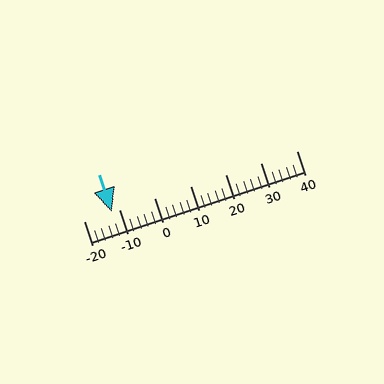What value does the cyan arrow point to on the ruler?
The cyan arrow points to approximately -12.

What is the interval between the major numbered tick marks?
The major tick marks are spaced 10 units apart.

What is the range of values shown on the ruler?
The ruler shows values from -20 to 40.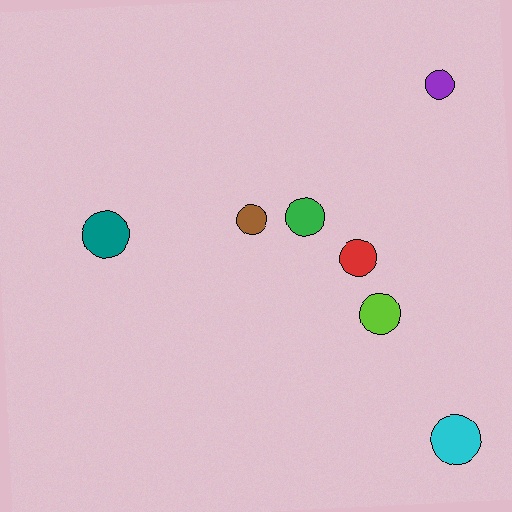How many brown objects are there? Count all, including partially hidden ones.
There is 1 brown object.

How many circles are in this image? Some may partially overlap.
There are 7 circles.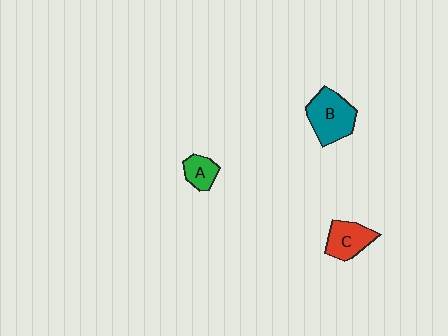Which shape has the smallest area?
Shape A (green).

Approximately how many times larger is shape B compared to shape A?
Approximately 2.1 times.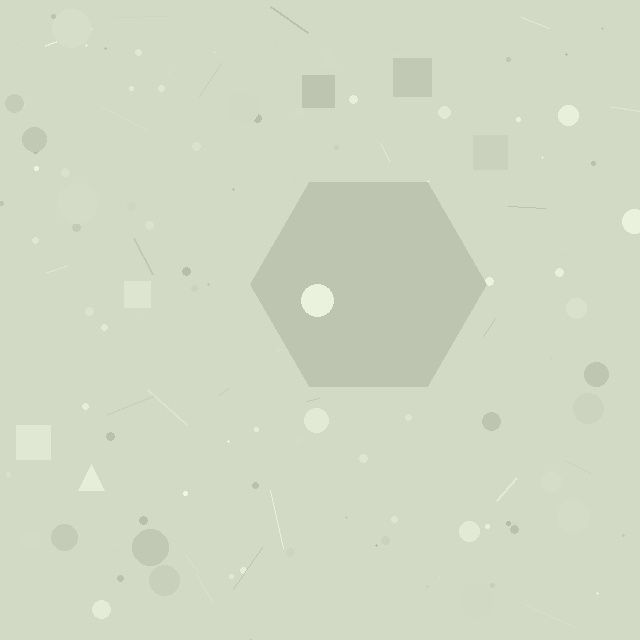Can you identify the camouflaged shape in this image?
The camouflaged shape is a hexagon.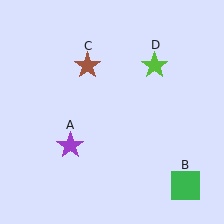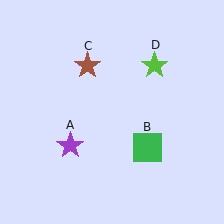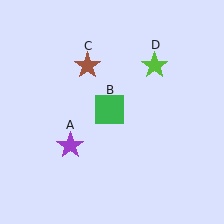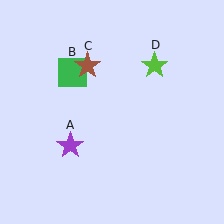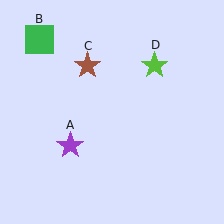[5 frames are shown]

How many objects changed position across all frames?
1 object changed position: green square (object B).